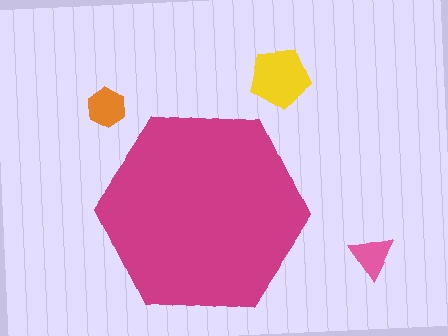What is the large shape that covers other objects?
A magenta hexagon.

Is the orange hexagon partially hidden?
No, the orange hexagon is fully visible.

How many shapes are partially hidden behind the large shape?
0 shapes are partially hidden.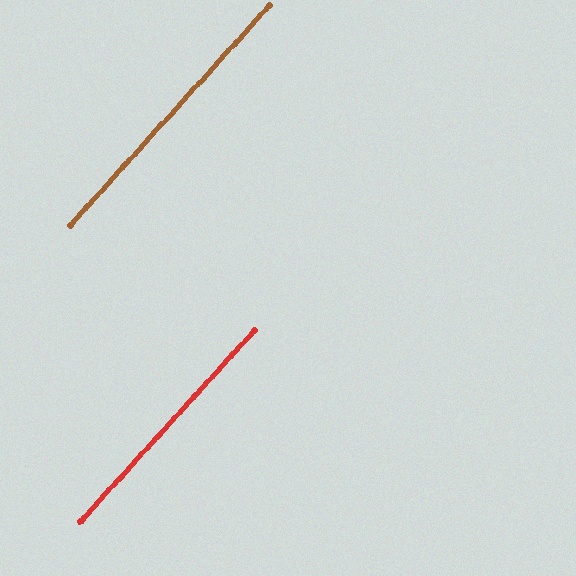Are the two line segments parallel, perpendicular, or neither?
Parallel — their directions differ by only 0.2°.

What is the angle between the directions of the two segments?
Approximately 0 degrees.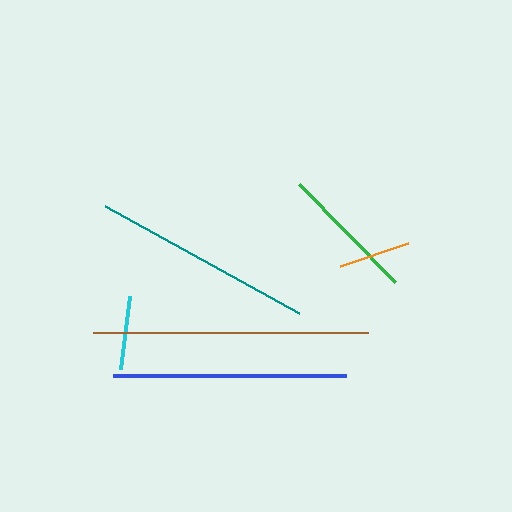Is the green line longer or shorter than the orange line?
The green line is longer than the orange line.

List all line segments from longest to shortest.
From longest to shortest: brown, blue, teal, green, cyan, orange.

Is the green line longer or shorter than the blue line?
The blue line is longer than the green line.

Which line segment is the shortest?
The orange line is the shortest at approximately 71 pixels.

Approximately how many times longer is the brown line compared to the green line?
The brown line is approximately 2.0 times the length of the green line.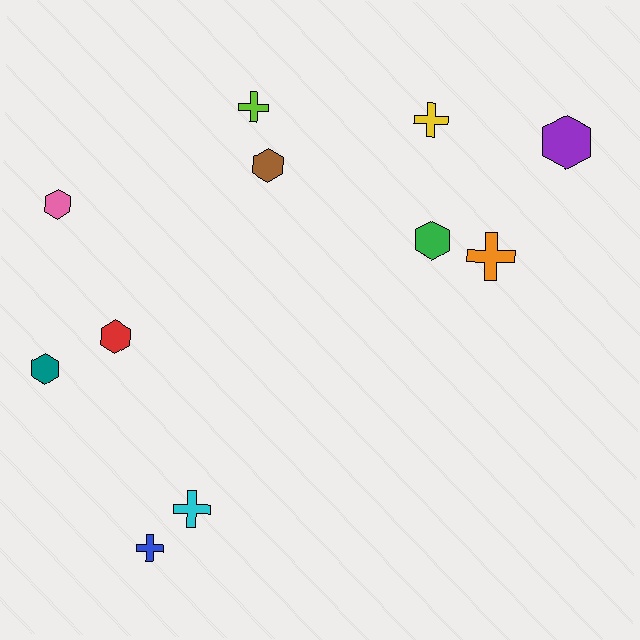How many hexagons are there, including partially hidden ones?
There are 6 hexagons.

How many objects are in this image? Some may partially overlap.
There are 11 objects.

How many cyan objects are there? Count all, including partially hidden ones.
There is 1 cyan object.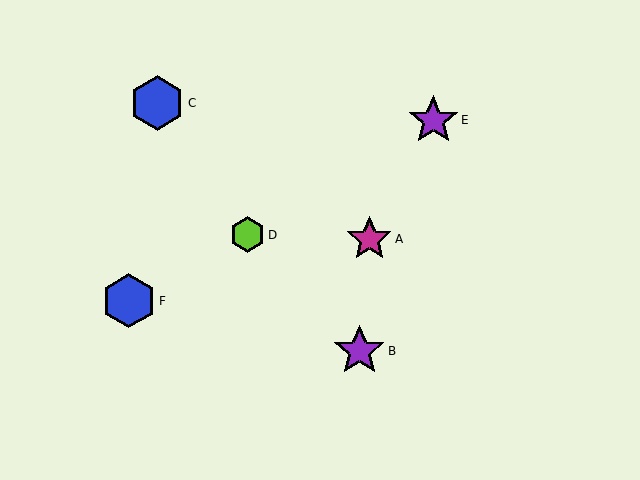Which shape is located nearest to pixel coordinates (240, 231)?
The lime hexagon (labeled D) at (248, 235) is nearest to that location.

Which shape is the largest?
The blue hexagon (labeled C) is the largest.